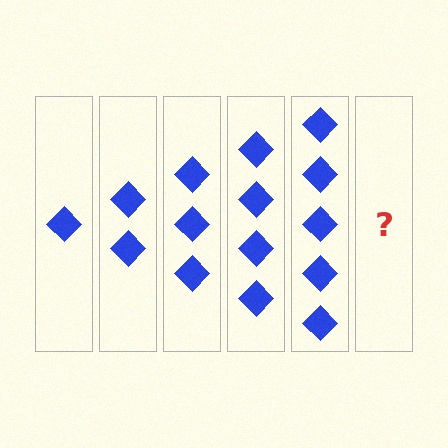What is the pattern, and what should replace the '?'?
The pattern is that each step adds one more diamond. The '?' should be 6 diamonds.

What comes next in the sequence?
The next element should be 6 diamonds.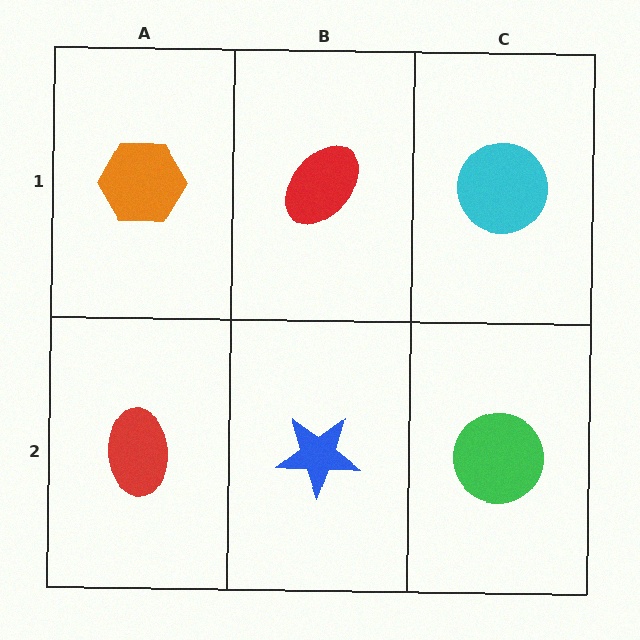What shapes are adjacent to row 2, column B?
A red ellipse (row 1, column B), a red ellipse (row 2, column A), a green circle (row 2, column C).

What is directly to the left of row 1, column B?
An orange hexagon.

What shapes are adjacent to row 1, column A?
A red ellipse (row 2, column A), a red ellipse (row 1, column B).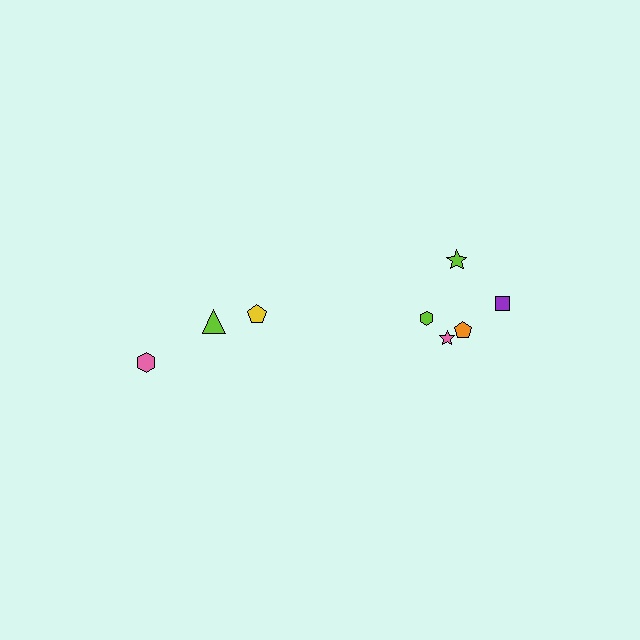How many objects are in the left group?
There are 3 objects.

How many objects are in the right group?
There are 5 objects.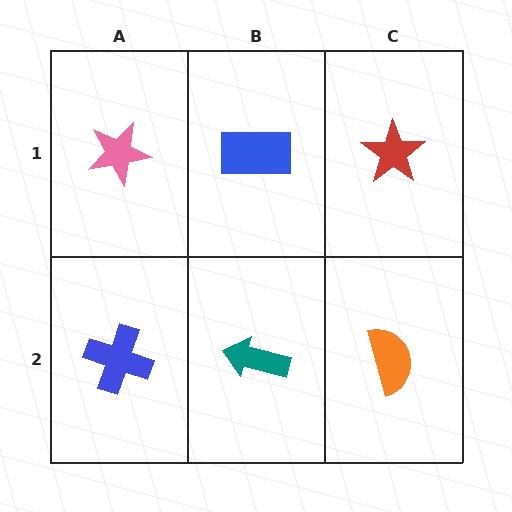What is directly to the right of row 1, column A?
A blue rectangle.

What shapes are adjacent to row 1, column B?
A teal arrow (row 2, column B), a pink star (row 1, column A), a red star (row 1, column C).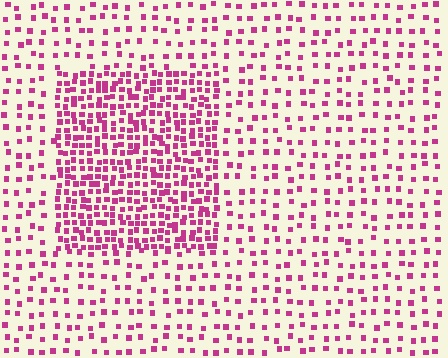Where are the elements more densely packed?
The elements are more densely packed inside the rectangle boundary.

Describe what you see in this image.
The image contains small magenta elements arranged at two different densities. A rectangle-shaped region is visible where the elements are more densely packed than the surrounding area.